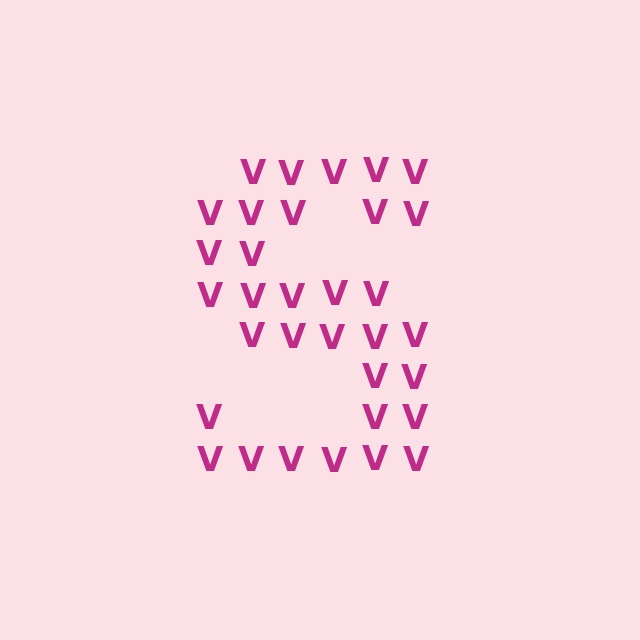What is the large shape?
The large shape is the letter S.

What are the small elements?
The small elements are letter V's.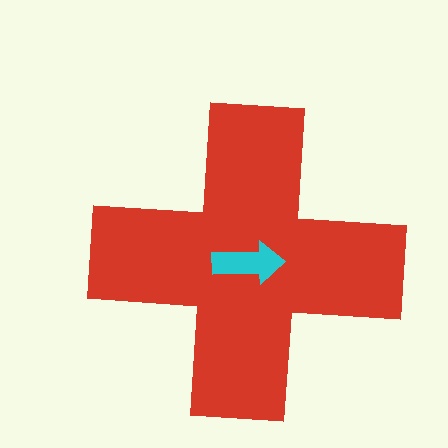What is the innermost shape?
The cyan arrow.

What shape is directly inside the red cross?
The cyan arrow.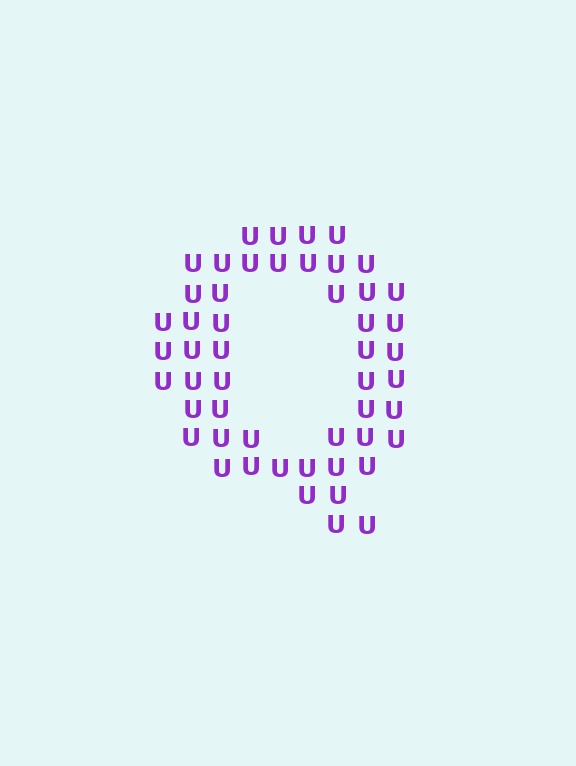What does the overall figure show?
The overall figure shows the letter Q.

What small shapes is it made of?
It is made of small letter U's.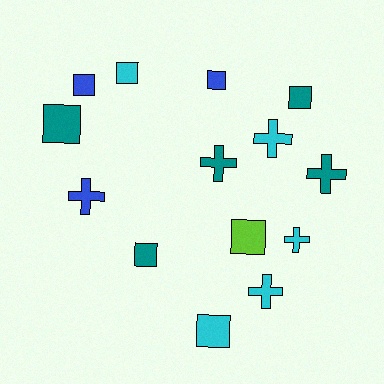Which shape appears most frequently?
Square, with 8 objects.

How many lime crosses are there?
There are no lime crosses.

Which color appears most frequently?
Cyan, with 5 objects.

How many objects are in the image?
There are 14 objects.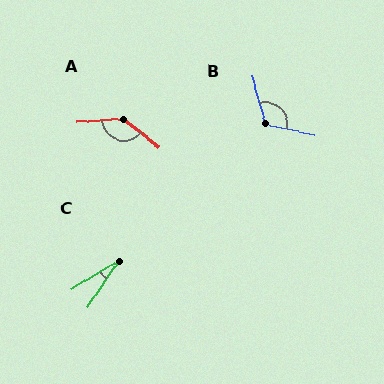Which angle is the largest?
A, at approximately 137 degrees.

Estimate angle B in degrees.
Approximately 119 degrees.